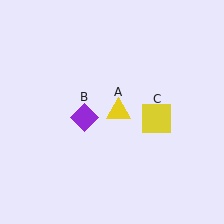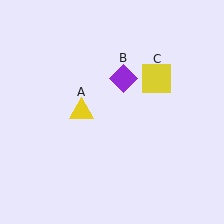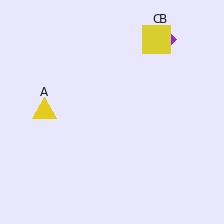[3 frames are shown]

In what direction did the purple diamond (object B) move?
The purple diamond (object B) moved up and to the right.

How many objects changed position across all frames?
3 objects changed position: yellow triangle (object A), purple diamond (object B), yellow square (object C).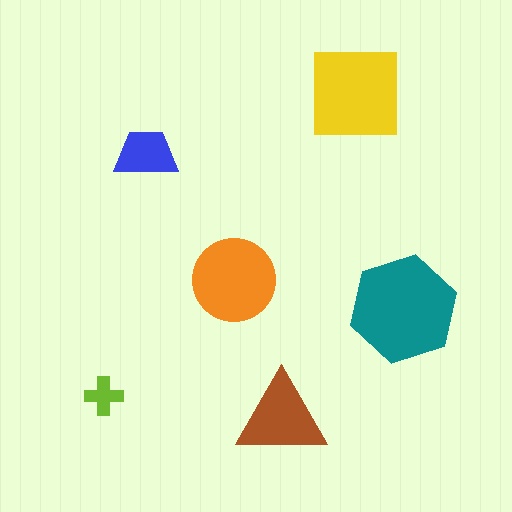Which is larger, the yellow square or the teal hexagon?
The teal hexagon.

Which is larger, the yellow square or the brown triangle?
The yellow square.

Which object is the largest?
The teal hexagon.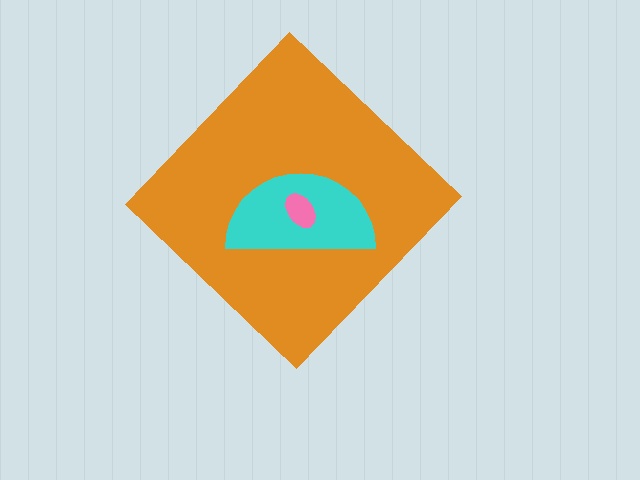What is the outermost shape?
The orange diamond.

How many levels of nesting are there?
3.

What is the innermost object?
The pink ellipse.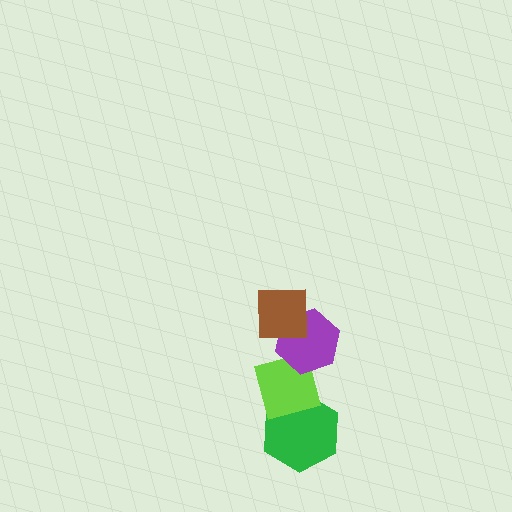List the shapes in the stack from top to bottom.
From top to bottom: the brown square, the purple hexagon, the lime square, the green hexagon.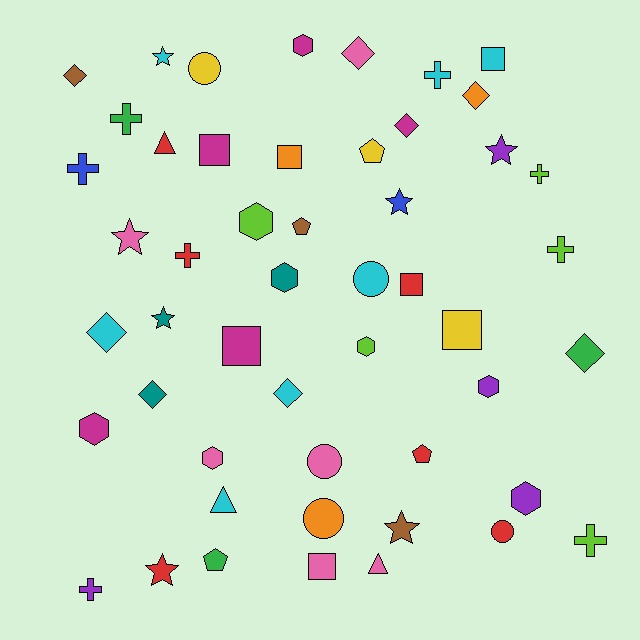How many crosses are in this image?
There are 8 crosses.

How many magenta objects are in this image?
There are 5 magenta objects.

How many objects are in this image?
There are 50 objects.